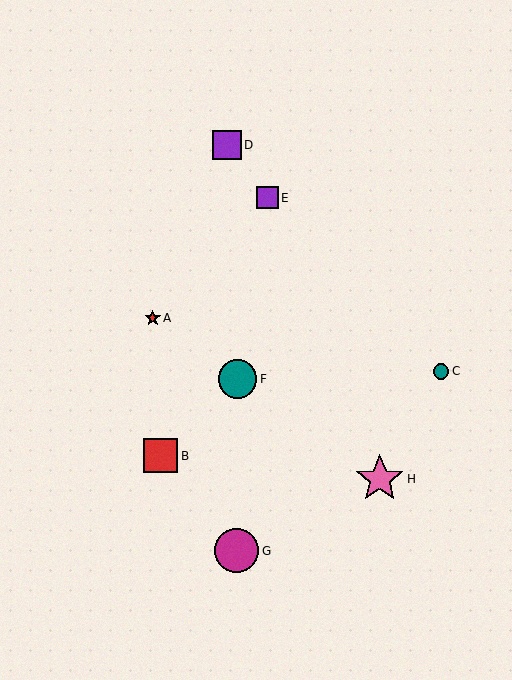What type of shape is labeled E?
Shape E is a purple square.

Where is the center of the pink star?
The center of the pink star is at (380, 479).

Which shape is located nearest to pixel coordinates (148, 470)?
The red square (labeled B) at (161, 456) is nearest to that location.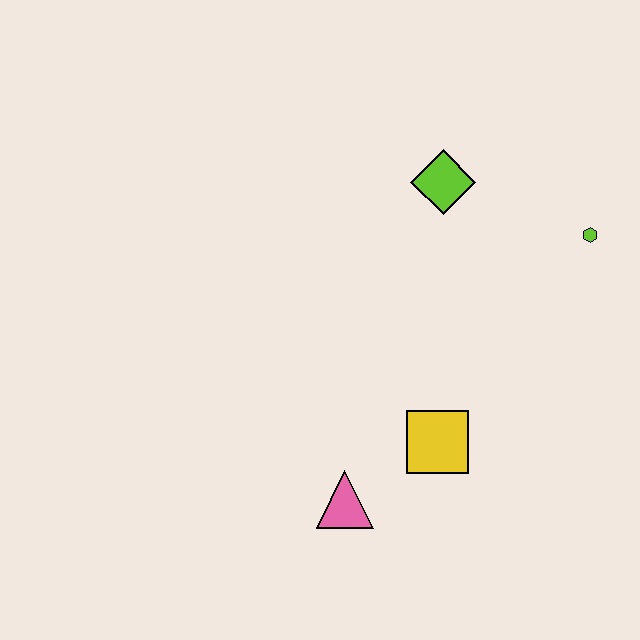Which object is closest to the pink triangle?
The yellow square is closest to the pink triangle.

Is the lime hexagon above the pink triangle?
Yes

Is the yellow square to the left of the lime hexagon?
Yes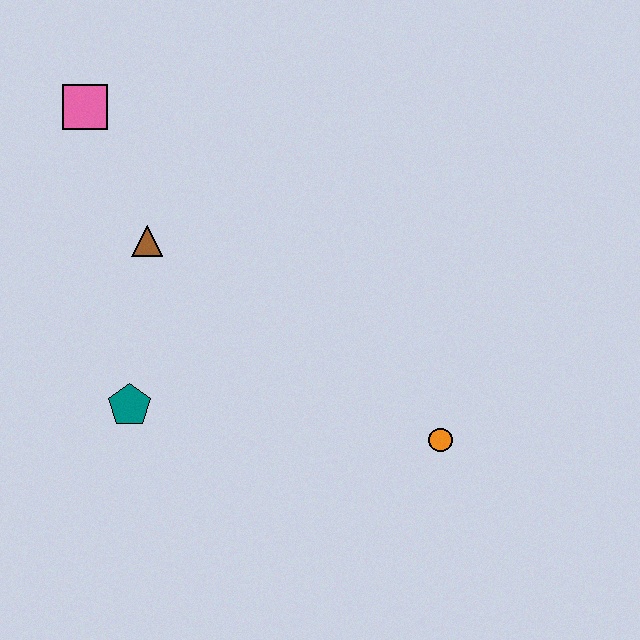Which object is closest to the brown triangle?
The pink square is closest to the brown triangle.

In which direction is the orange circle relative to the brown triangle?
The orange circle is to the right of the brown triangle.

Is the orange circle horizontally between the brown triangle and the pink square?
No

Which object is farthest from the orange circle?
The pink square is farthest from the orange circle.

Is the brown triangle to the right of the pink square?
Yes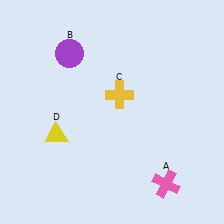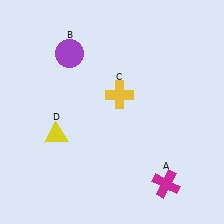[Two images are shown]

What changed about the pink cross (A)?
In Image 1, A is pink. In Image 2, it changed to magenta.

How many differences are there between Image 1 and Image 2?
There is 1 difference between the two images.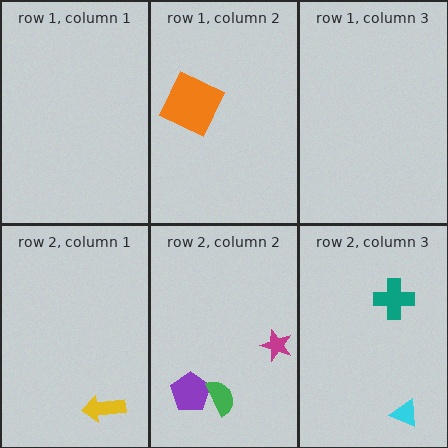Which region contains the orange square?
The row 1, column 2 region.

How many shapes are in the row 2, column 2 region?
3.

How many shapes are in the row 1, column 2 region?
1.